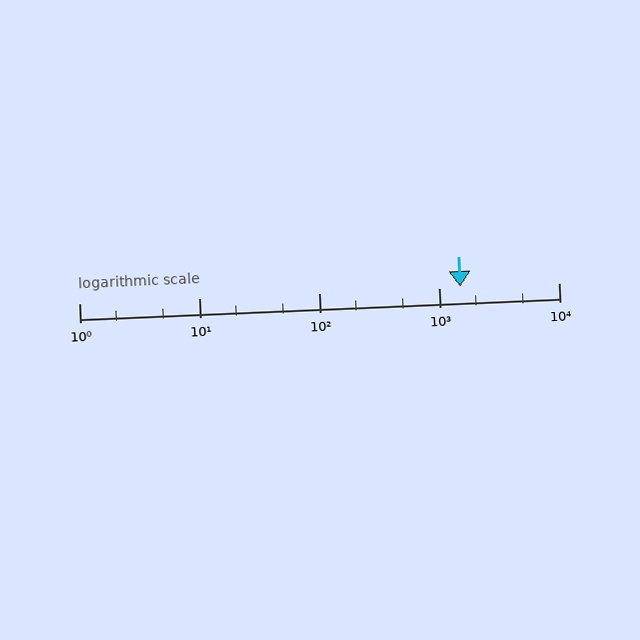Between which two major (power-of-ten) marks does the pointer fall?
The pointer is between 1000 and 10000.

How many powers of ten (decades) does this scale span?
The scale spans 4 decades, from 1 to 10000.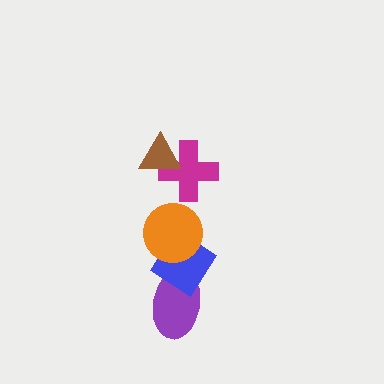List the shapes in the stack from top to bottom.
From top to bottom: the brown triangle, the magenta cross, the orange circle, the blue diamond, the purple ellipse.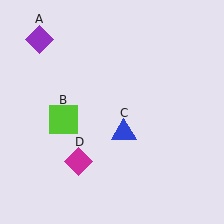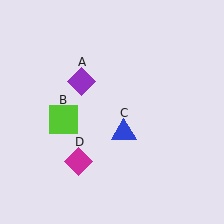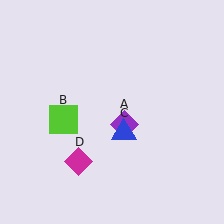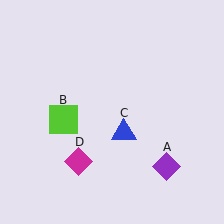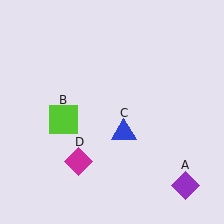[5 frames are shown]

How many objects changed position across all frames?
1 object changed position: purple diamond (object A).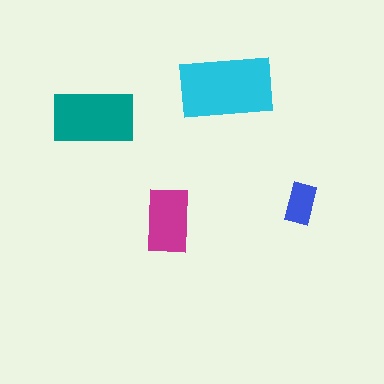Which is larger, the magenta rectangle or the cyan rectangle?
The cyan one.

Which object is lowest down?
The magenta rectangle is bottommost.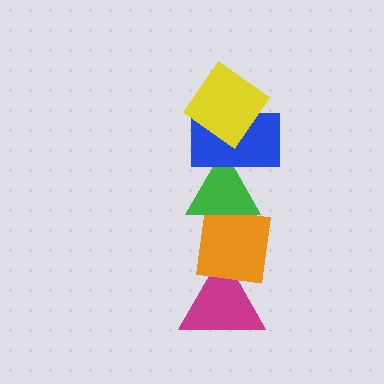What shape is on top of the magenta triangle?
The orange square is on top of the magenta triangle.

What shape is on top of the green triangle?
The blue rectangle is on top of the green triangle.